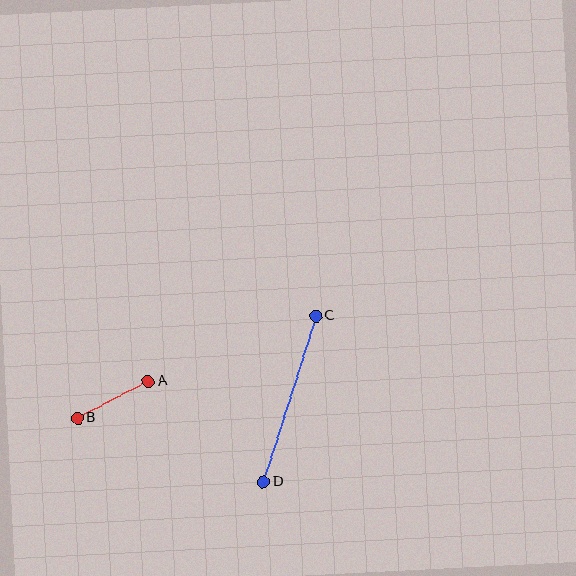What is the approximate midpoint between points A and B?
The midpoint is at approximately (113, 400) pixels.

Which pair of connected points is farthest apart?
Points C and D are farthest apart.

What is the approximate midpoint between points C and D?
The midpoint is at approximately (290, 399) pixels.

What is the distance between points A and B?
The distance is approximately 80 pixels.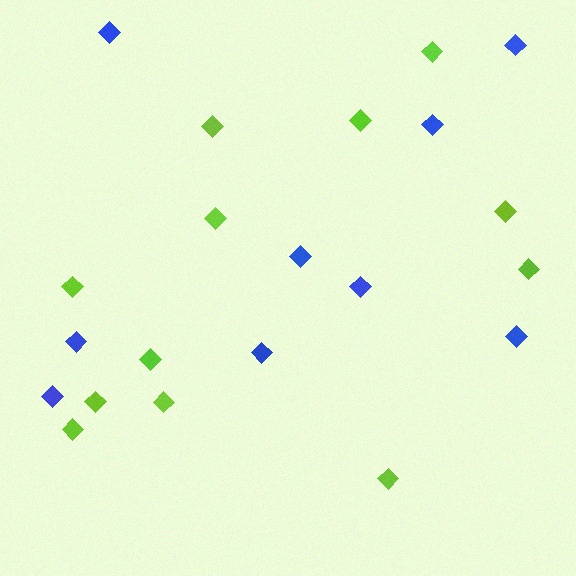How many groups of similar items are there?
There are 2 groups: one group of lime diamonds (12) and one group of blue diamonds (9).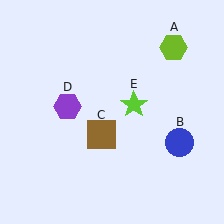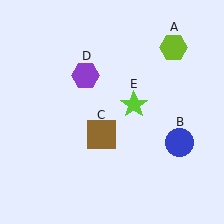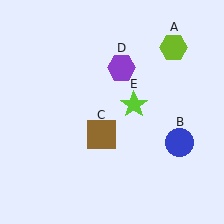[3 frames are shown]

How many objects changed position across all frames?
1 object changed position: purple hexagon (object D).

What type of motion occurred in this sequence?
The purple hexagon (object D) rotated clockwise around the center of the scene.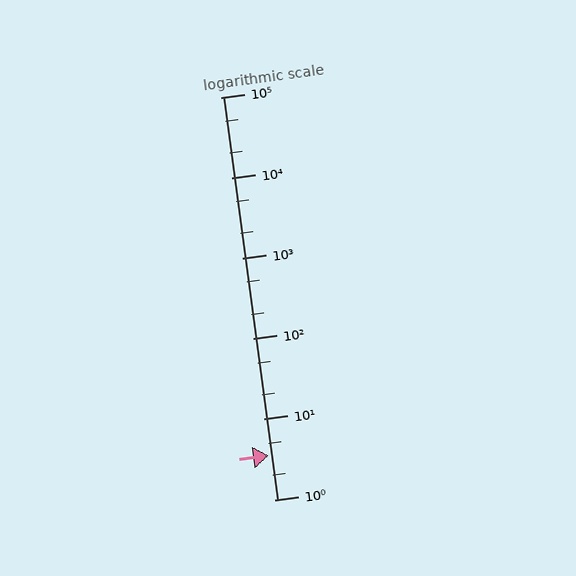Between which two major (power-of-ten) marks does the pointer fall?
The pointer is between 1 and 10.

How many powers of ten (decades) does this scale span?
The scale spans 5 decades, from 1 to 100000.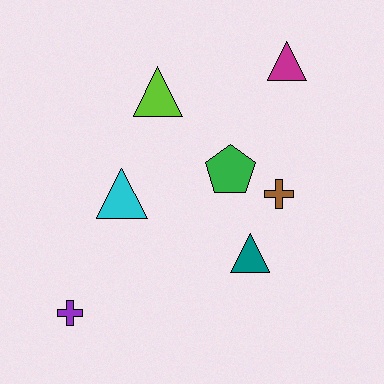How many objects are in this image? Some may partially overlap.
There are 7 objects.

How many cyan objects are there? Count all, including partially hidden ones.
There is 1 cyan object.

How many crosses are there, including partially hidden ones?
There are 2 crosses.